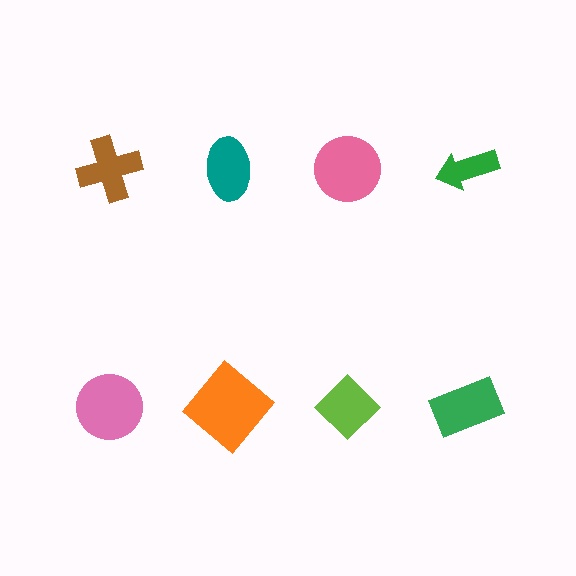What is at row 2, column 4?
A green rectangle.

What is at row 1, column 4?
A green arrow.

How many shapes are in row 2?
4 shapes.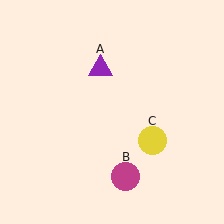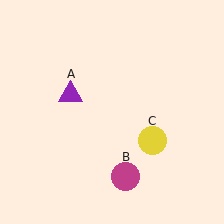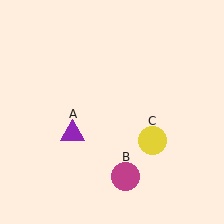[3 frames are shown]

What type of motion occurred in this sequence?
The purple triangle (object A) rotated counterclockwise around the center of the scene.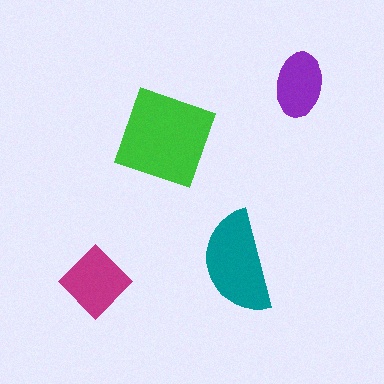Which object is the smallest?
The purple ellipse.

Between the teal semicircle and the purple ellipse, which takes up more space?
The teal semicircle.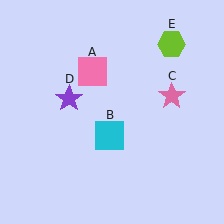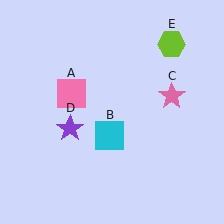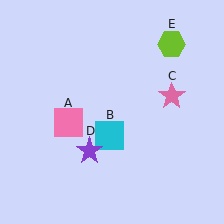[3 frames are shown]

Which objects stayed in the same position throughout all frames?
Cyan square (object B) and pink star (object C) and lime hexagon (object E) remained stationary.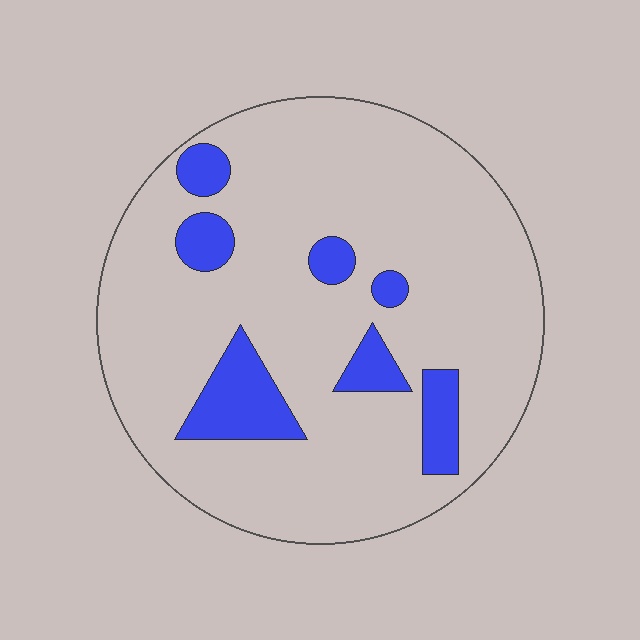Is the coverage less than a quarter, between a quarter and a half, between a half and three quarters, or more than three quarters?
Less than a quarter.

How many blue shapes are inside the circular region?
7.